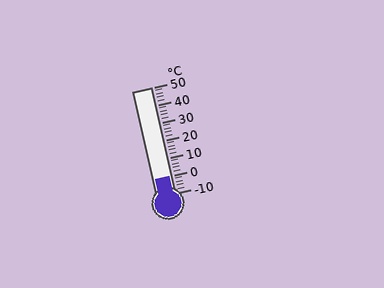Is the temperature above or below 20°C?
The temperature is below 20°C.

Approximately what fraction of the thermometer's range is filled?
The thermometer is filled to approximately 15% of its range.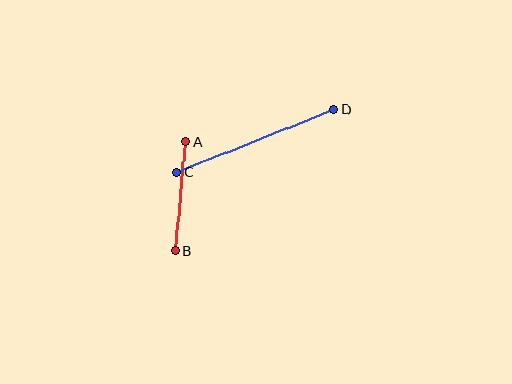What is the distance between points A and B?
The distance is approximately 110 pixels.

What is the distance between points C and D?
The distance is approximately 169 pixels.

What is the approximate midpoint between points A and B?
The midpoint is at approximately (180, 196) pixels.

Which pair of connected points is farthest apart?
Points C and D are farthest apart.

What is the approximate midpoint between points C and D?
The midpoint is at approximately (256, 141) pixels.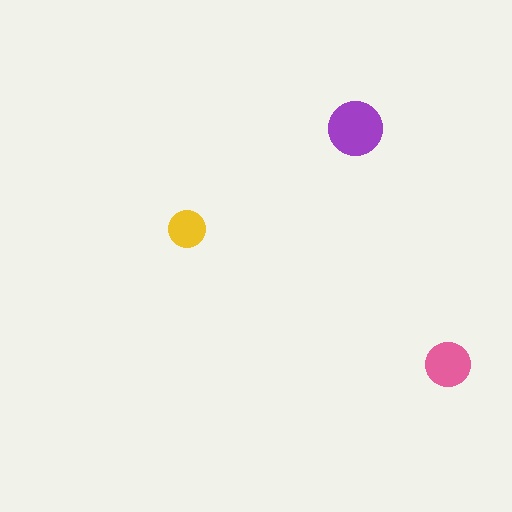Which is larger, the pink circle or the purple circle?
The purple one.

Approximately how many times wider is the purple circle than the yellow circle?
About 1.5 times wider.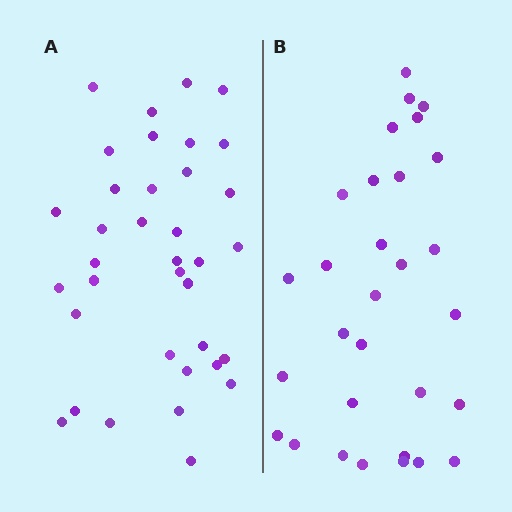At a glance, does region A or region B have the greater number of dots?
Region A (the left region) has more dots.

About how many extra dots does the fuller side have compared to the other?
Region A has about 6 more dots than region B.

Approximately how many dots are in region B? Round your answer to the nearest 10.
About 30 dots.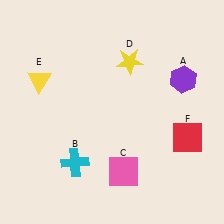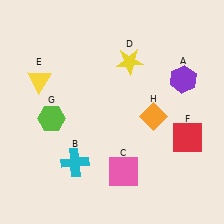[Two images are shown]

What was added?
A lime hexagon (G), an orange diamond (H) were added in Image 2.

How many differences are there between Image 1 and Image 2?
There are 2 differences between the two images.